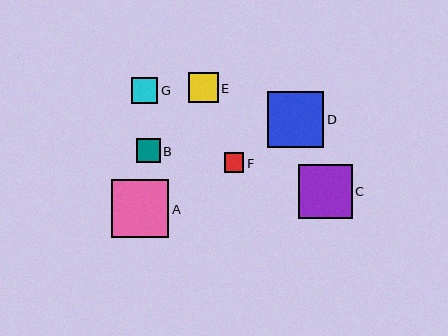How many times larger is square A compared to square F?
Square A is approximately 2.9 times the size of square F.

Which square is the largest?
Square A is the largest with a size of approximately 57 pixels.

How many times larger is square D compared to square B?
Square D is approximately 2.4 times the size of square B.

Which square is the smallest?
Square F is the smallest with a size of approximately 20 pixels.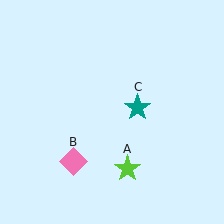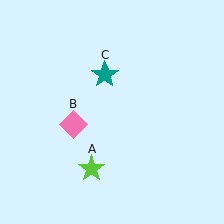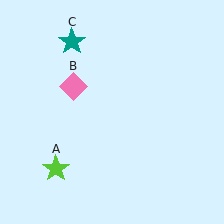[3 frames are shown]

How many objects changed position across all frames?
3 objects changed position: lime star (object A), pink diamond (object B), teal star (object C).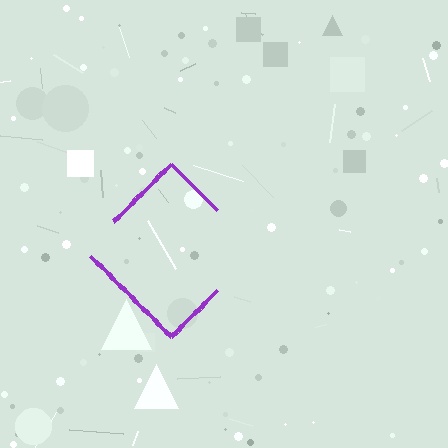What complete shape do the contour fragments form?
The contour fragments form a diamond.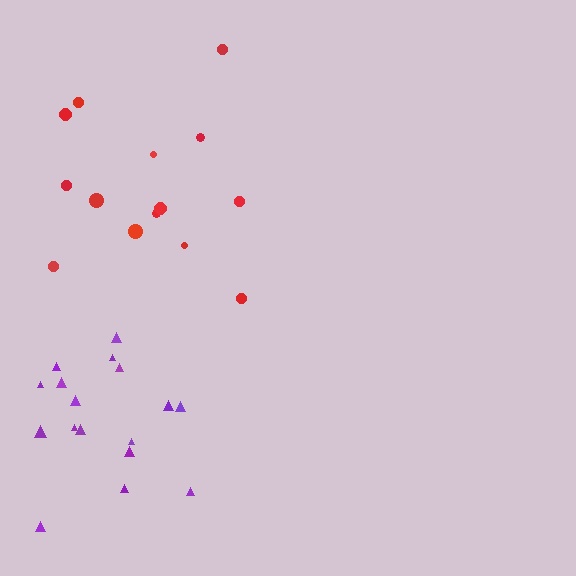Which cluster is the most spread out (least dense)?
Red.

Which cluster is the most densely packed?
Purple.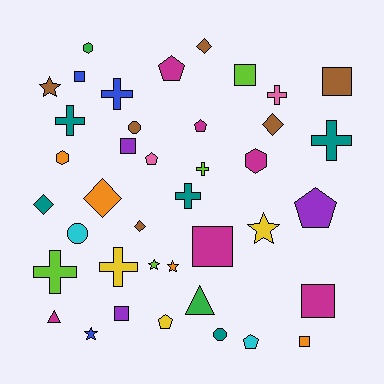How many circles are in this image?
There are 3 circles.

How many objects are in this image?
There are 40 objects.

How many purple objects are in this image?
There are 3 purple objects.